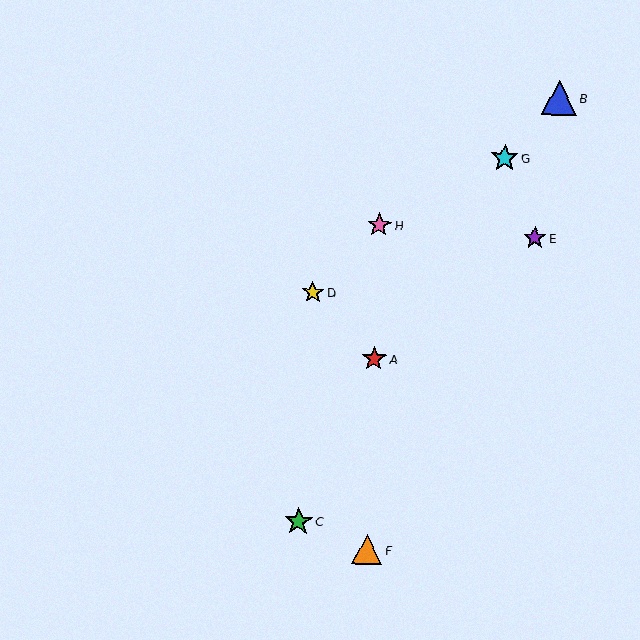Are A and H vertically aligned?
Yes, both are at x≈374.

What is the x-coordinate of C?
Object C is at x≈298.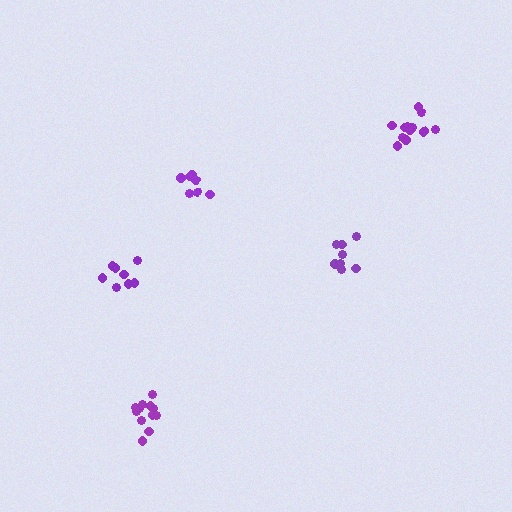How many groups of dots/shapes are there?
There are 5 groups.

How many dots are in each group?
Group 1: 12 dots, Group 2: 8 dots, Group 3: 7 dots, Group 4: 12 dots, Group 5: 8 dots (47 total).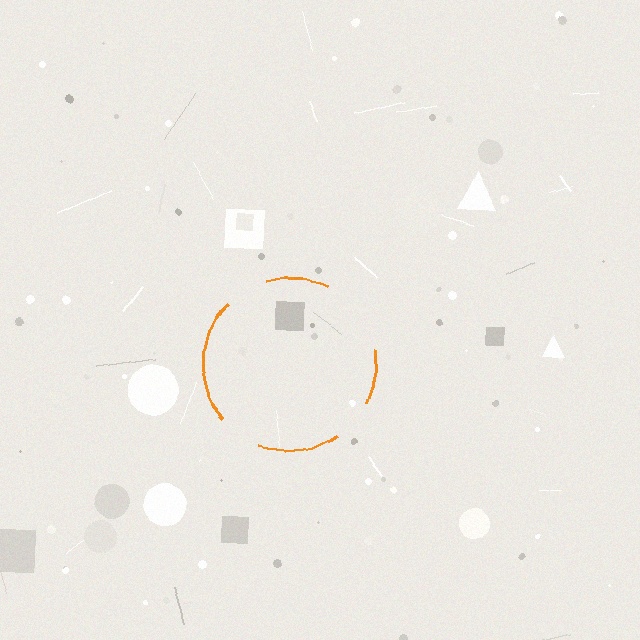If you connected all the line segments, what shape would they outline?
They would outline a circle.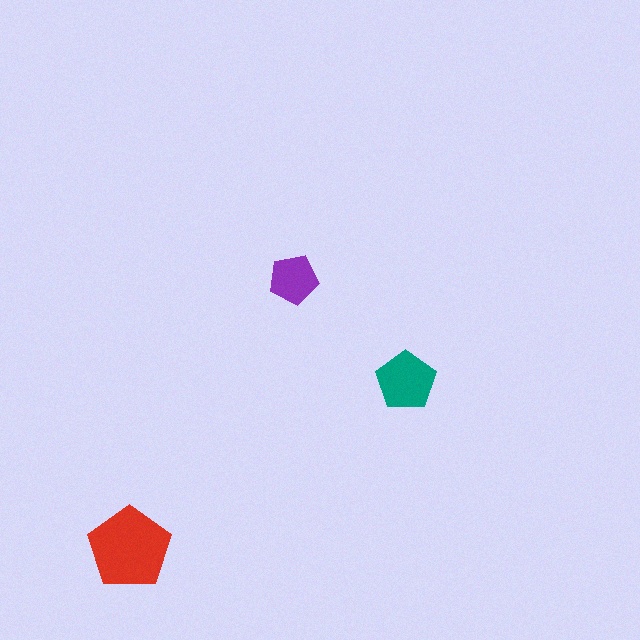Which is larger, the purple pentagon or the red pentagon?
The red one.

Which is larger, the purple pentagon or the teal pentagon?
The teal one.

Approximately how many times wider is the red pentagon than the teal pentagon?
About 1.5 times wider.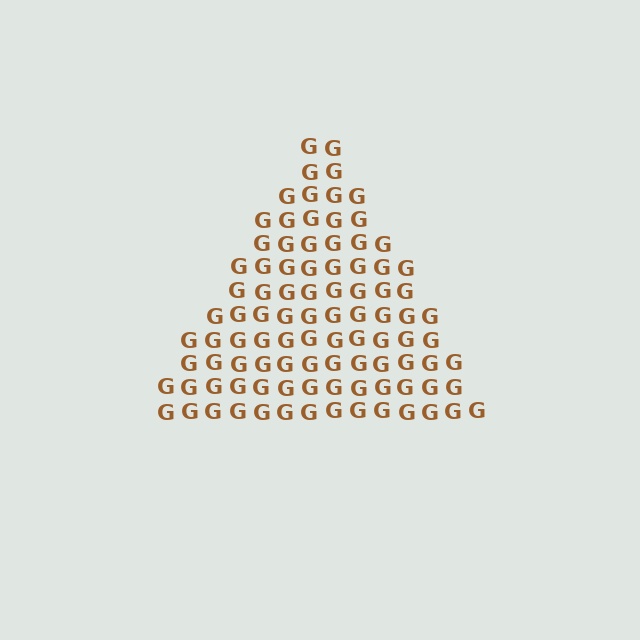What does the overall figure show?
The overall figure shows a triangle.